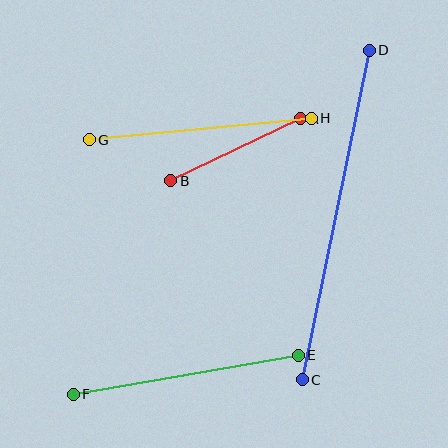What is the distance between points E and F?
The distance is approximately 228 pixels.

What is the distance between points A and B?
The distance is approximately 144 pixels.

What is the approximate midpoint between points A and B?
The midpoint is at approximately (235, 150) pixels.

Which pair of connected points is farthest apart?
Points C and D are farthest apart.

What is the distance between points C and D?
The distance is approximately 336 pixels.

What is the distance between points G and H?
The distance is approximately 223 pixels.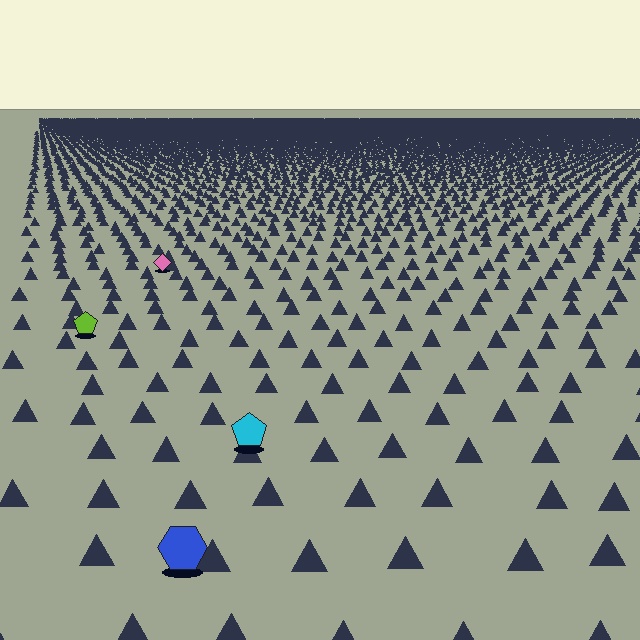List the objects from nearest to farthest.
From nearest to farthest: the blue hexagon, the cyan pentagon, the lime pentagon, the pink diamond.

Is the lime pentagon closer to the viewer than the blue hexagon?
No. The blue hexagon is closer — you can tell from the texture gradient: the ground texture is coarser near it.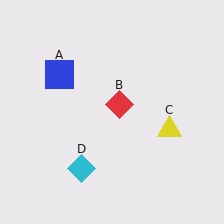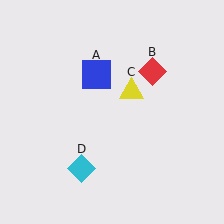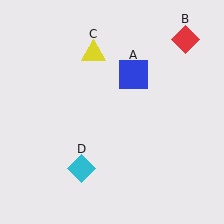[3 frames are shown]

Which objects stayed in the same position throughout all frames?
Cyan diamond (object D) remained stationary.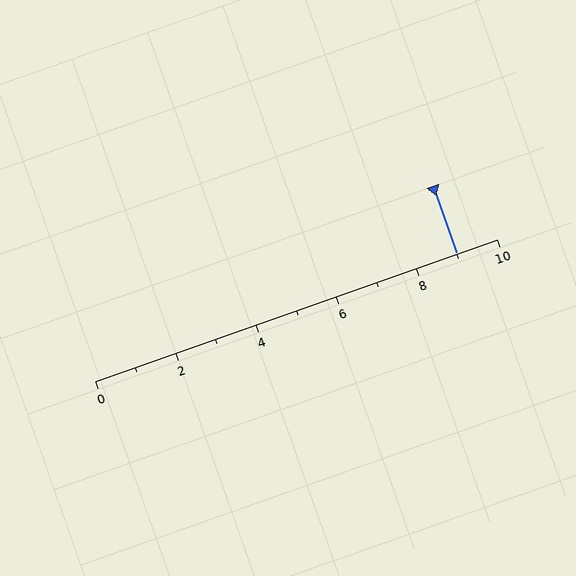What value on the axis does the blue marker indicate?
The marker indicates approximately 9.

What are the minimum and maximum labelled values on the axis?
The axis runs from 0 to 10.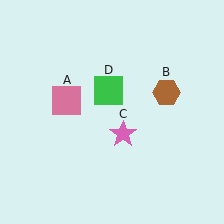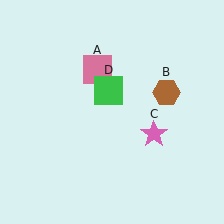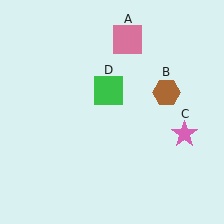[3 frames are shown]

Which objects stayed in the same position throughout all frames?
Brown hexagon (object B) and green square (object D) remained stationary.